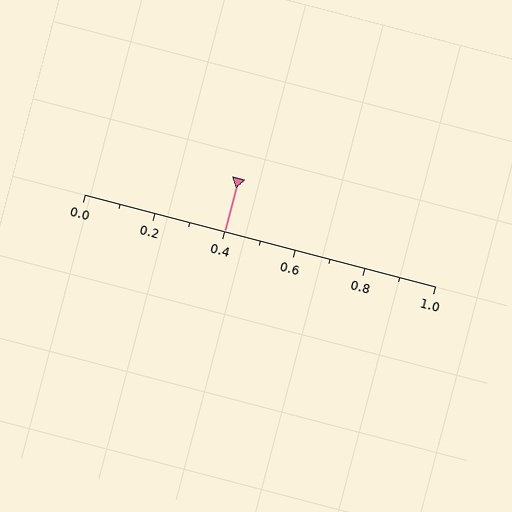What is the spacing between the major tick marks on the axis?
The major ticks are spaced 0.2 apart.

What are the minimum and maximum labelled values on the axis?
The axis runs from 0.0 to 1.0.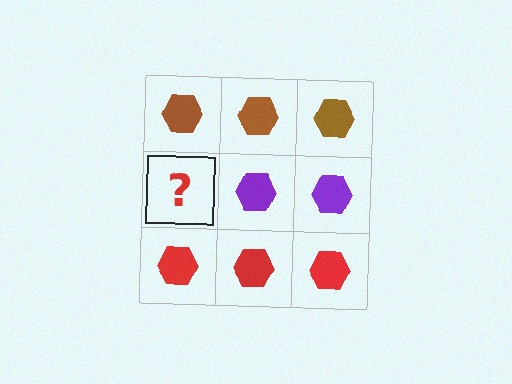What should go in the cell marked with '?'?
The missing cell should contain a purple hexagon.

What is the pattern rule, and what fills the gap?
The rule is that each row has a consistent color. The gap should be filled with a purple hexagon.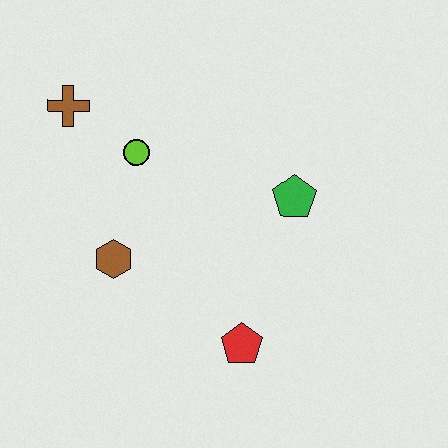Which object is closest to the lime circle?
The brown cross is closest to the lime circle.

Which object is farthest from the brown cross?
The red pentagon is farthest from the brown cross.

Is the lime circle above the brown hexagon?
Yes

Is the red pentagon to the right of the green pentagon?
No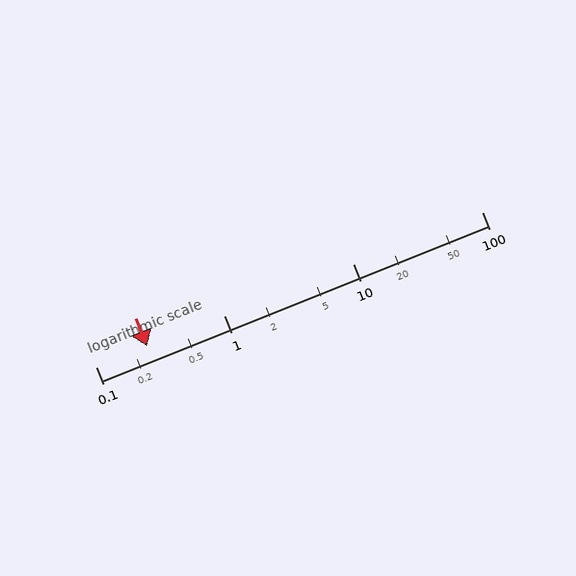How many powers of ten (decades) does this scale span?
The scale spans 3 decades, from 0.1 to 100.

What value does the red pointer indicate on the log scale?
The pointer indicates approximately 0.25.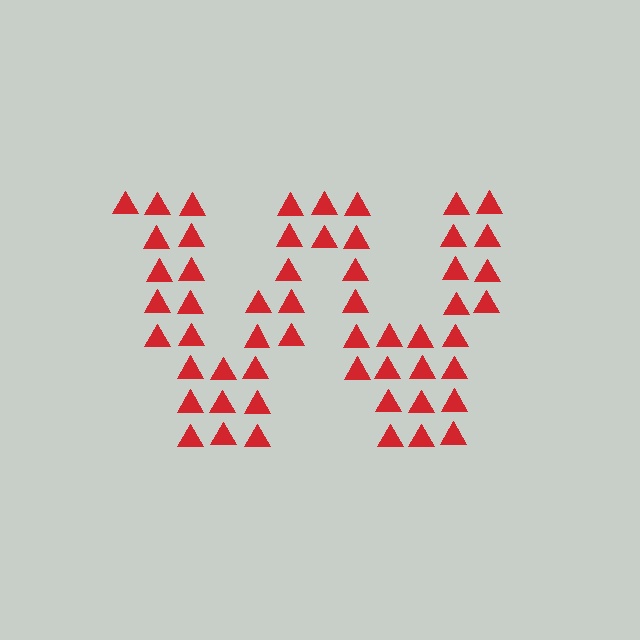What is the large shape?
The large shape is the letter W.